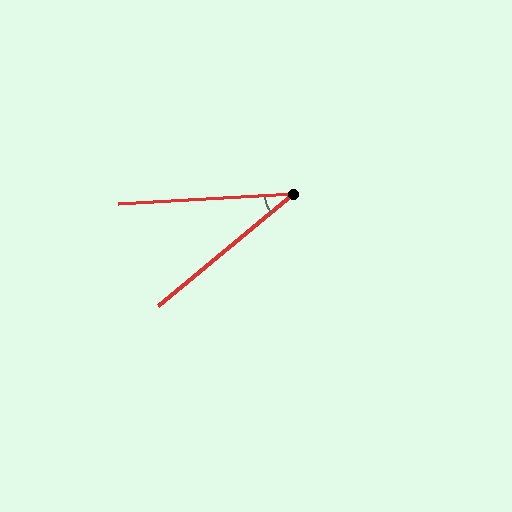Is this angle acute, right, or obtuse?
It is acute.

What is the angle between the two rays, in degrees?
Approximately 36 degrees.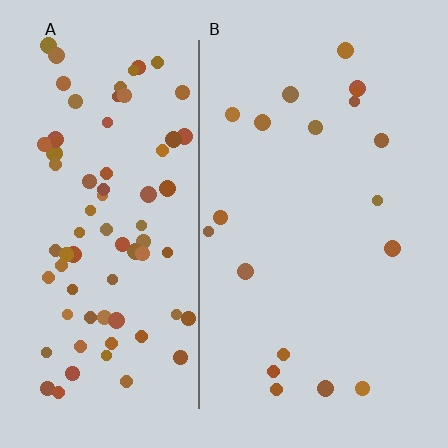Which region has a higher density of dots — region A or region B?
A (the left).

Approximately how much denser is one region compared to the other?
Approximately 4.1× — region A over region B.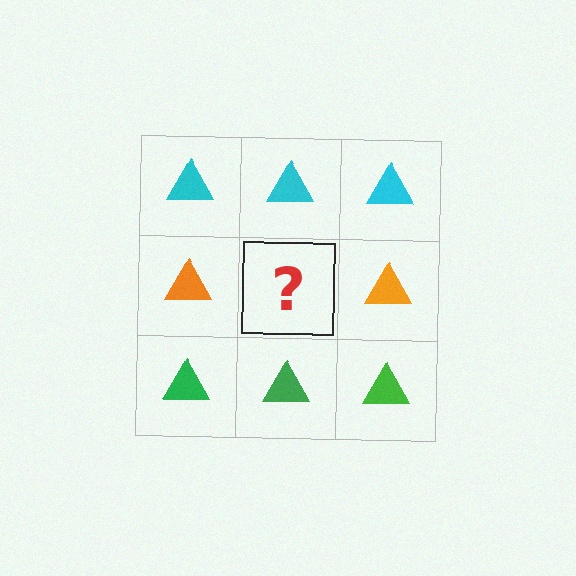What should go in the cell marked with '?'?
The missing cell should contain an orange triangle.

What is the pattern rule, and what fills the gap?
The rule is that each row has a consistent color. The gap should be filled with an orange triangle.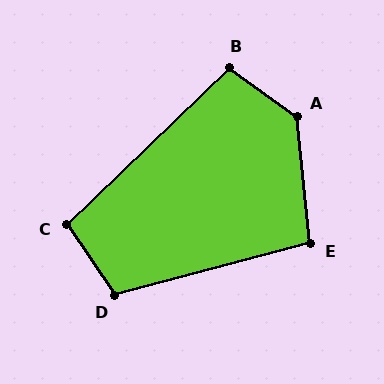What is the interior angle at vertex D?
Approximately 109 degrees (obtuse).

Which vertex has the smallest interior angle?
E, at approximately 99 degrees.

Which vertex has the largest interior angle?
A, at approximately 132 degrees.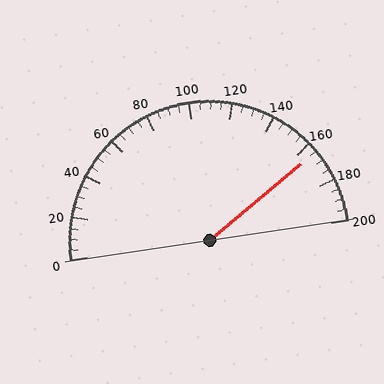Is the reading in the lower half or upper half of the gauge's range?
The reading is in the upper half of the range (0 to 200).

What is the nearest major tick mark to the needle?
The nearest major tick mark is 160.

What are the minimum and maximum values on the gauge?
The gauge ranges from 0 to 200.